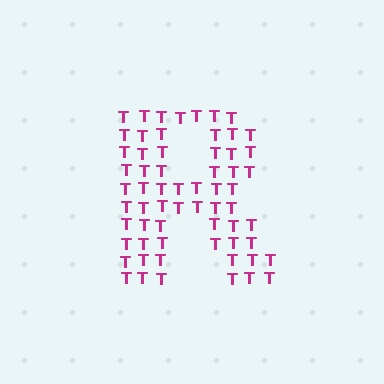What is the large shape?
The large shape is the letter R.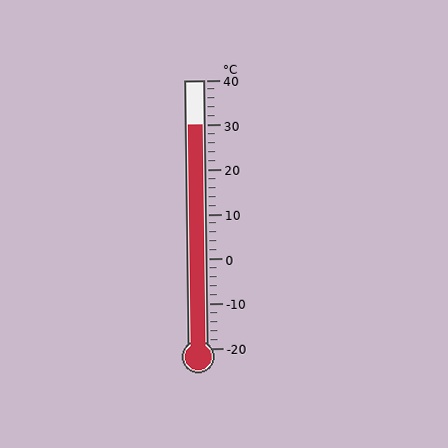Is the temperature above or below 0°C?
The temperature is above 0°C.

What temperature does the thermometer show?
The thermometer shows approximately 30°C.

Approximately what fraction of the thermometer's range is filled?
The thermometer is filled to approximately 85% of its range.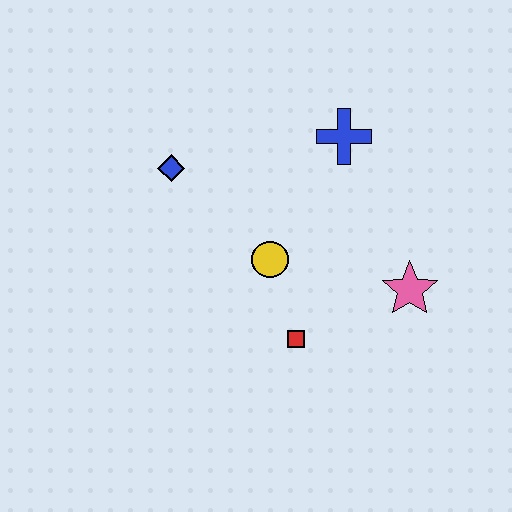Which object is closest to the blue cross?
The yellow circle is closest to the blue cross.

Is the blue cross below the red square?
No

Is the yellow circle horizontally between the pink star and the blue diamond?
Yes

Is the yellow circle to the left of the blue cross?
Yes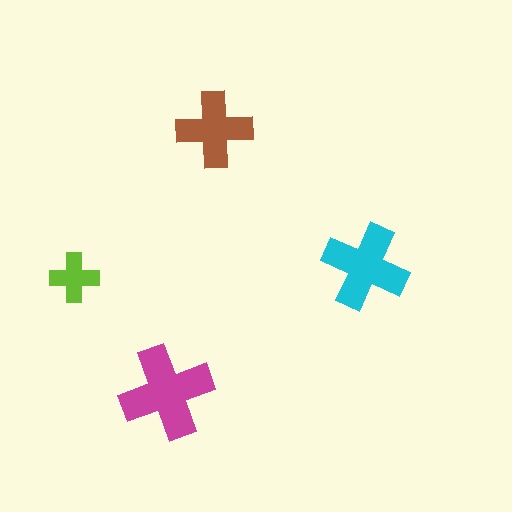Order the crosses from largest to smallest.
the magenta one, the cyan one, the brown one, the lime one.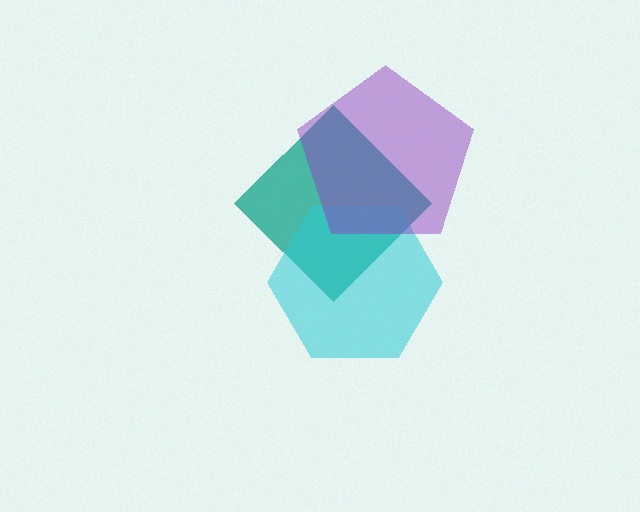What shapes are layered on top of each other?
The layered shapes are: a teal diamond, a cyan hexagon, a purple pentagon.